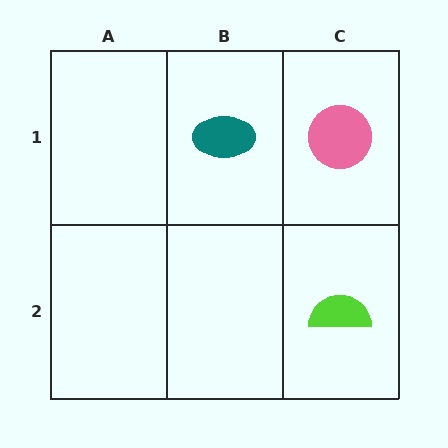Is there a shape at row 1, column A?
No, that cell is empty.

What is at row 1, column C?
A pink circle.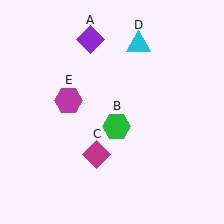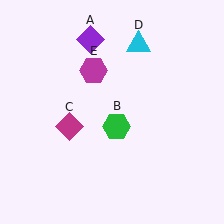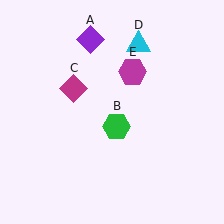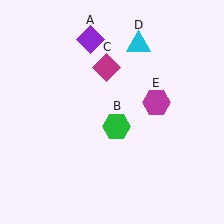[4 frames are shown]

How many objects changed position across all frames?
2 objects changed position: magenta diamond (object C), magenta hexagon (object E).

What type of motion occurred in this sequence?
The magenta diamond (object C), magenta hexagon (object E) rotated clockwise around the center of the scene.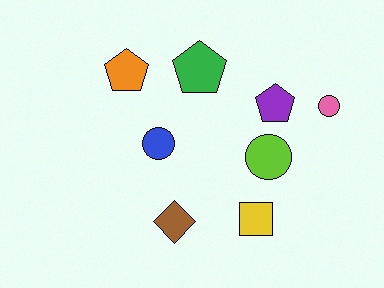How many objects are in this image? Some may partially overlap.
There are 8 objects.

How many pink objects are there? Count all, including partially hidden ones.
There is 1 pink object.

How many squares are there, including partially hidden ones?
There is 1 square.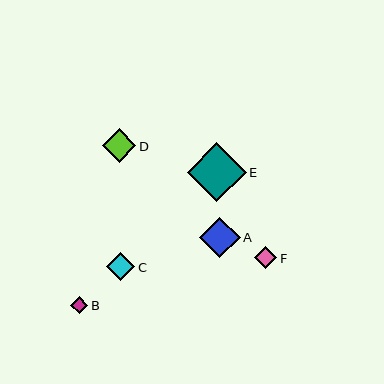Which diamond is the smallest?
Diamond B is the smallest with a size of approximately 17 pixels.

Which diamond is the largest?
Diamond E is the largest with a size of approximately 59 pixels.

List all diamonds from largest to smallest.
From largest to smallest: E, A, D, C, F, B.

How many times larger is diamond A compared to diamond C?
Diamond A is approximately 1.5 times the size of diamond C.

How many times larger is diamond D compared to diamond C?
Diamond D is approximately 1.2 times the size of diamond C.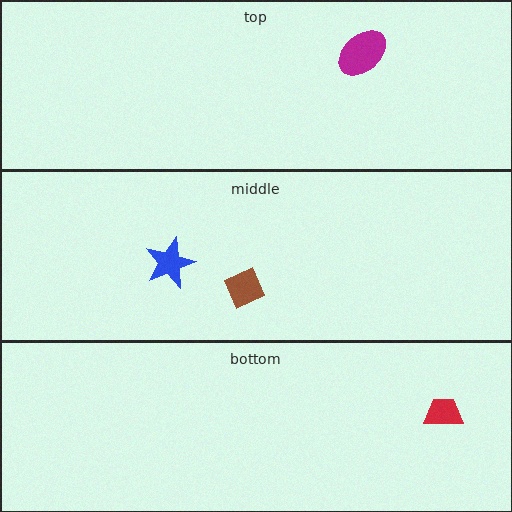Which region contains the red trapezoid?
The bottom region.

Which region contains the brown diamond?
The middle region.